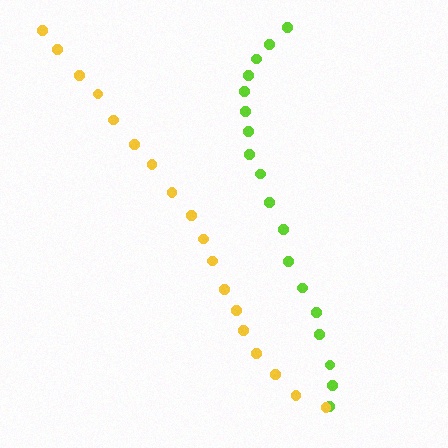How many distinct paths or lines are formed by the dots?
There are 2 distinct paths.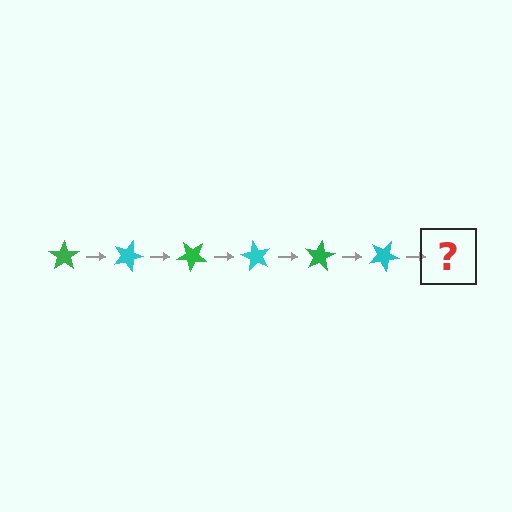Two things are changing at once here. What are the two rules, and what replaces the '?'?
The two rules are that it rotates 20 degrees each step and the color cycles through green and cyan. The '?' should be a green star, rotated 120 degrees from the start.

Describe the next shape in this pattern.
It should be a green star, rotated 120 degrees from the start.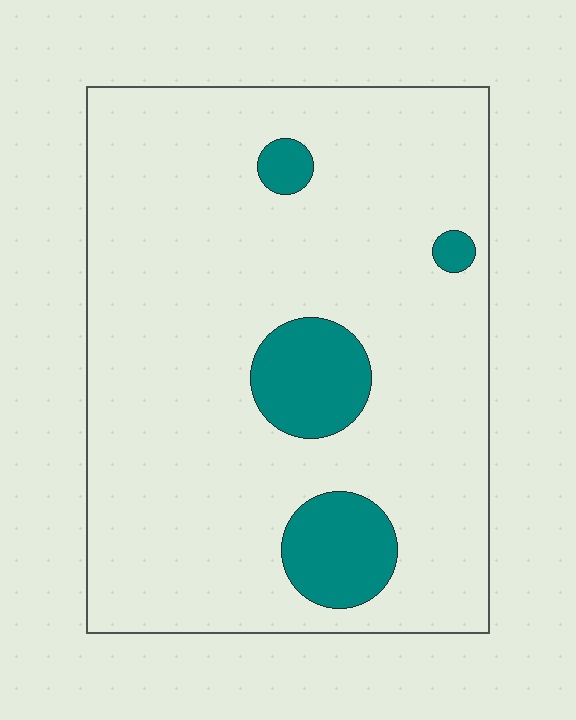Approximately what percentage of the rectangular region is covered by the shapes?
Approximately 10%.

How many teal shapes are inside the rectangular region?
4.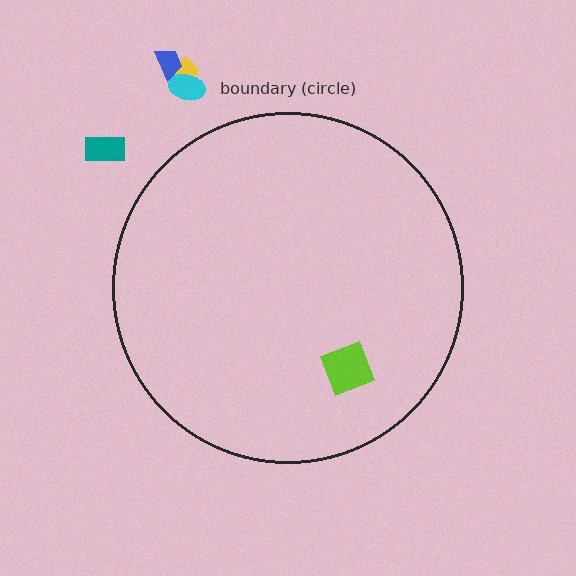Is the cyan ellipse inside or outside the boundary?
Outside.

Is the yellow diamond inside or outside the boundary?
Outside.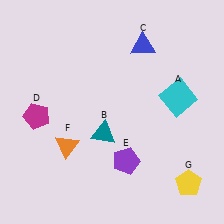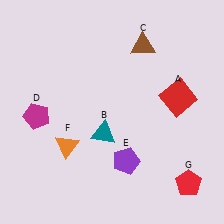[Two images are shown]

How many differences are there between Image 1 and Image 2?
There are 3 differences between the two images.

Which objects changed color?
A changed from cyan to red. C changed from blue to brown. G changed from yellow to red.